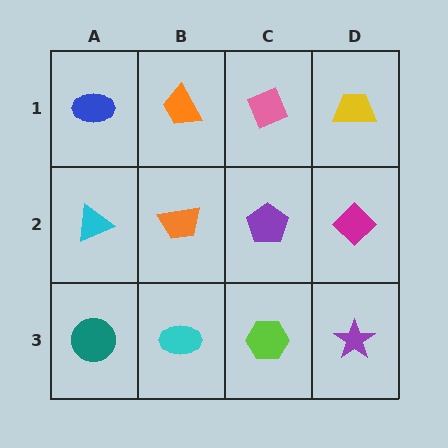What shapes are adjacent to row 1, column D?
A magenta diamond (row 2, column D), a pink diamond (row 1, column C).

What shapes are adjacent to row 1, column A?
A cyan triangle (row 2, column A), an orange trapezoid (row 1, column B).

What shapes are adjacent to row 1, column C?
A purple pentagon (row 2, column C), an orange trapezoid (row 1, column B), a yellow trapezoid (row 1, column D).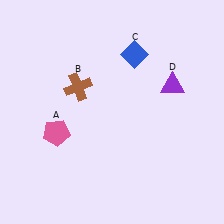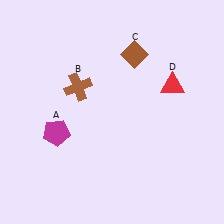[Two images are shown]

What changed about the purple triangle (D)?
In Image 1, D is purple. In Image 2, it changed to red.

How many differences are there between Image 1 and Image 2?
There are 3 differences between the two images.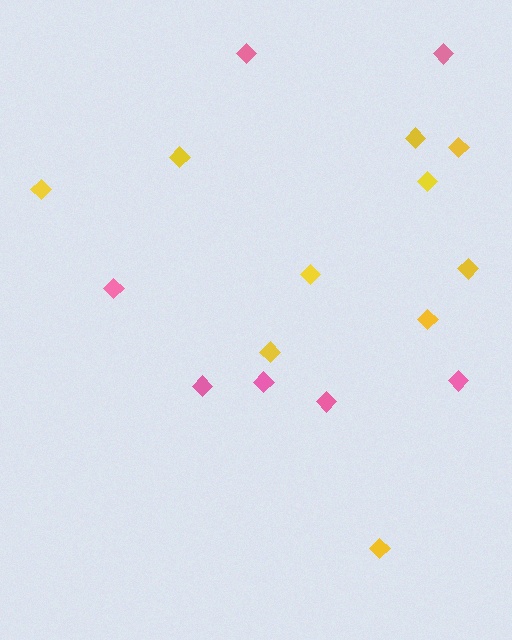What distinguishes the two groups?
There are 2 groups: one group of yellow diamonds (10) and one group of pink diamonds (7).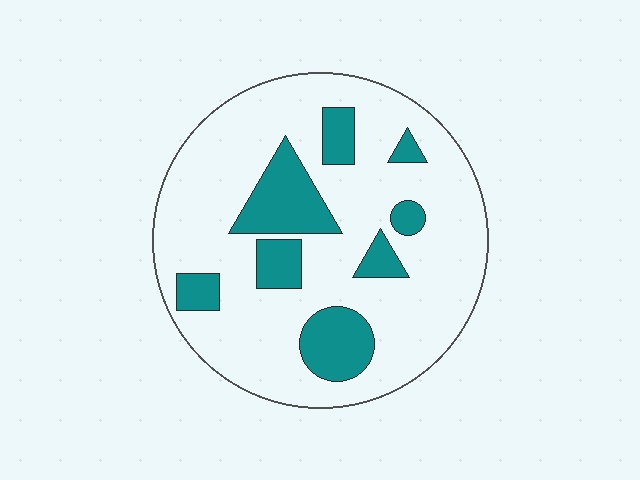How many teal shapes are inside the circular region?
8.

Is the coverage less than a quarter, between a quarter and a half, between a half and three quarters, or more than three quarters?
Less than a quarter.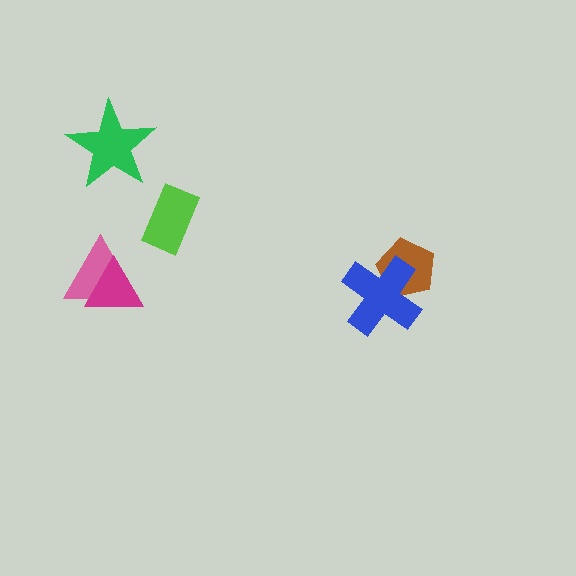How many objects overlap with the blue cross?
1 object overlaps with the blue cross.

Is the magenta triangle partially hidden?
No, no other shape covers it.